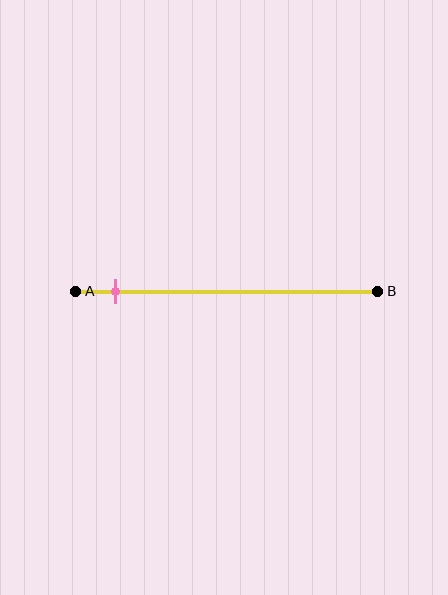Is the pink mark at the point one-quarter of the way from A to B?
No, the mark is at about 15% from A, not at the 25% one-quarter point.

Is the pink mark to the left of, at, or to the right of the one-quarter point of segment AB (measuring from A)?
The pink mark is to the left of the one-quarter point of segment AB.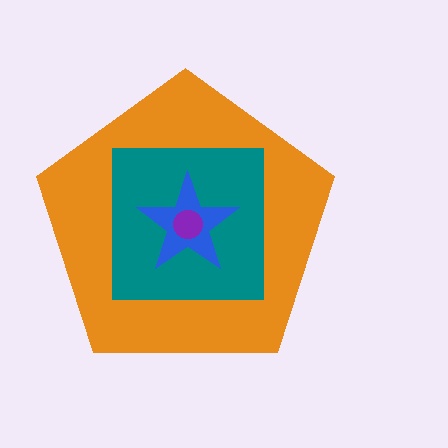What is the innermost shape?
The purple circle.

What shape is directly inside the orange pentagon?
The teal square.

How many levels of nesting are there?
4.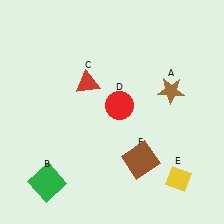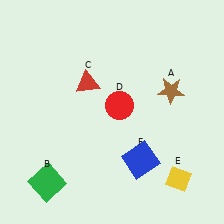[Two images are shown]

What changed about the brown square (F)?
In Image 1, F is brown. In Image 2, it changed to blue.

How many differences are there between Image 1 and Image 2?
There is 1 difference between the two images.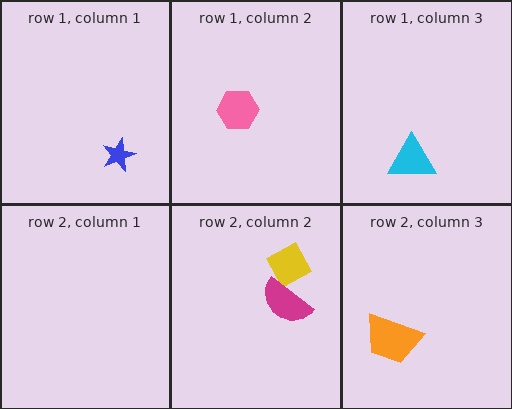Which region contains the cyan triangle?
The row 1, column 3 region.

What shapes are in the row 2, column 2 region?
The yellow diamond, the magenta semicircle.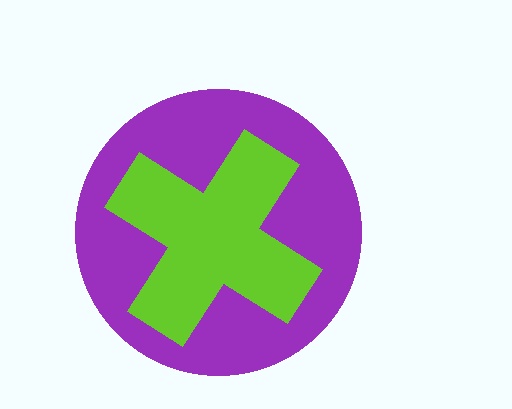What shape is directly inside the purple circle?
The lime cross.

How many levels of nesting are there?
2.